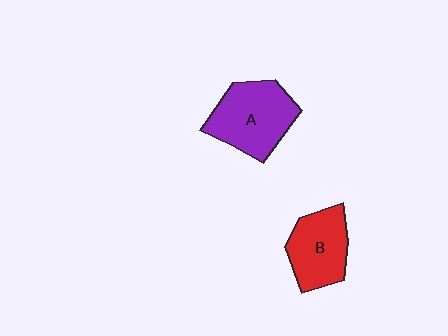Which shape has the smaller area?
Shape B (red).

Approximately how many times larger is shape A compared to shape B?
Approximately 1.2 times.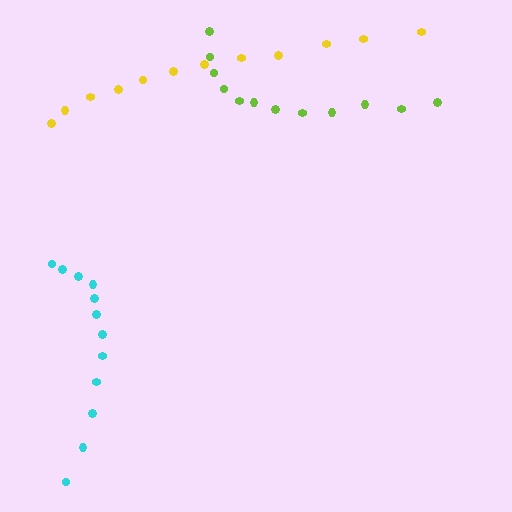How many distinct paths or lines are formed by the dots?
There are 3 distinct paths.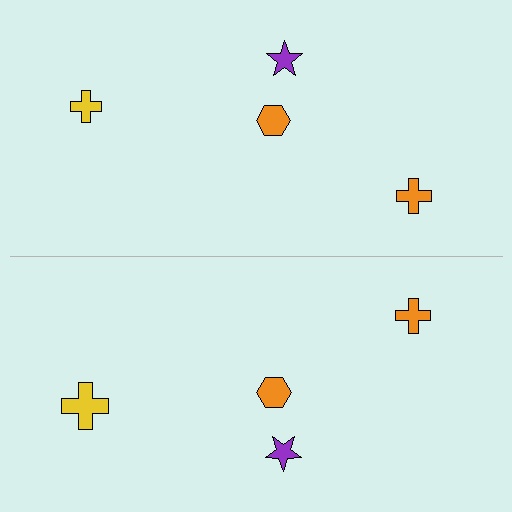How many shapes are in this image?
There are 8 shapes in this image.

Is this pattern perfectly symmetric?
No, the pattern is not perfectly symmetric. The yellow cross on the bottom side has a different size than its mirror counterpart.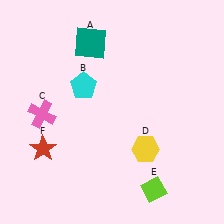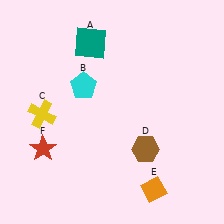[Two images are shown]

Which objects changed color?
C changed from pink to yellow. D changed from yellow to brown. E changed from lime to orange.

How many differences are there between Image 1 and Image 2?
There are 3 differences between the two images.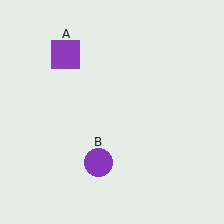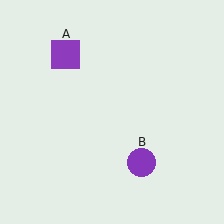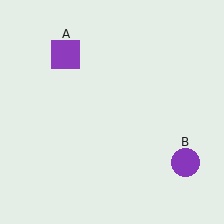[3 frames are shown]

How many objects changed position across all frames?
1 object changed position: purple circle (object B).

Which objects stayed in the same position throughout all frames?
Purple square (object A) remained stationary.